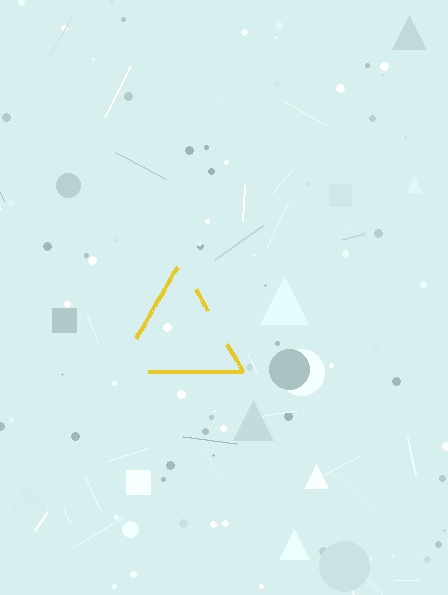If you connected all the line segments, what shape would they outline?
They would outline a triangle.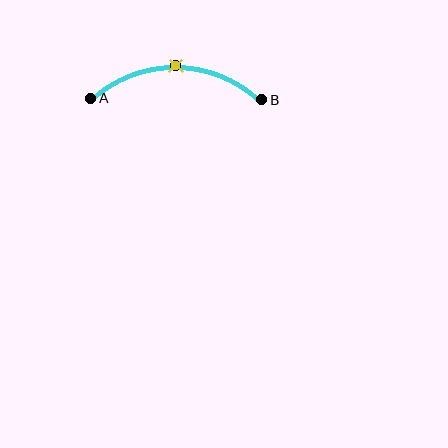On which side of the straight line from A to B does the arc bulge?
The arc bulges above the straight line connecting A and B.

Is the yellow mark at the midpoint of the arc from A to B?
Yes. The yellow mark lies on the arc at equal arc-length from both A and B — it is the arc midpoint.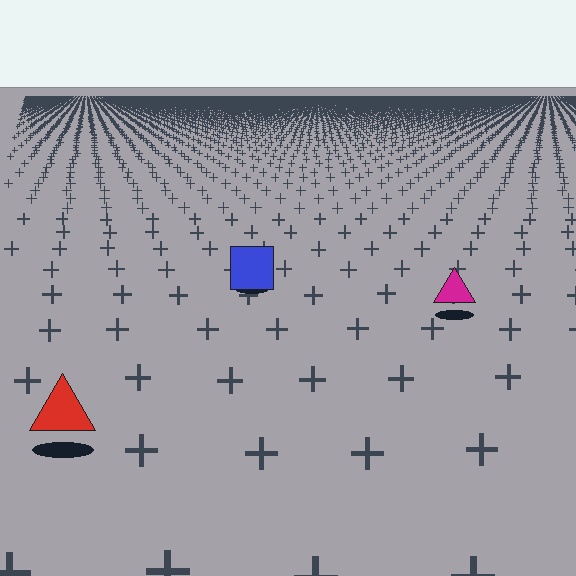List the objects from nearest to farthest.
From nearest to farthest: the red triangle, the magenta triangle, the blue square.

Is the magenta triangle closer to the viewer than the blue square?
Yes. The magenta triangle is closer — you can tell from the texture gradient: the ground texture is coarser near it.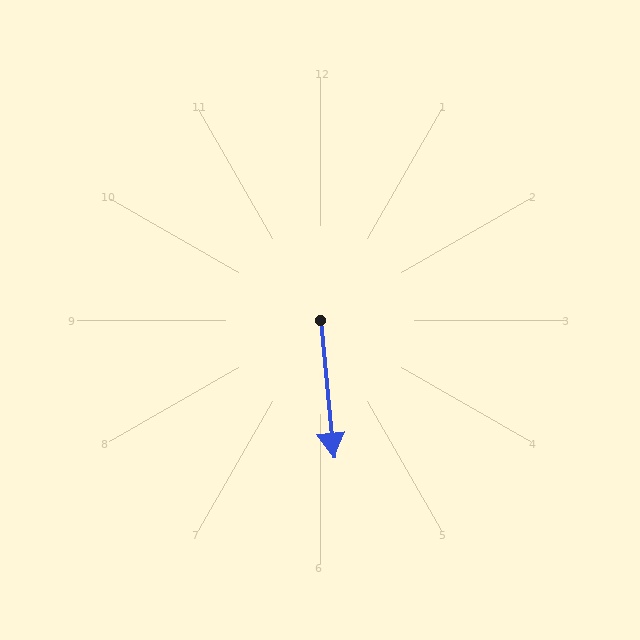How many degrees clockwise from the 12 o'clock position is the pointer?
Approximately 175 degrees.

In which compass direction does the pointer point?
South.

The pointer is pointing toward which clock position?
Roughly 6 o'clock.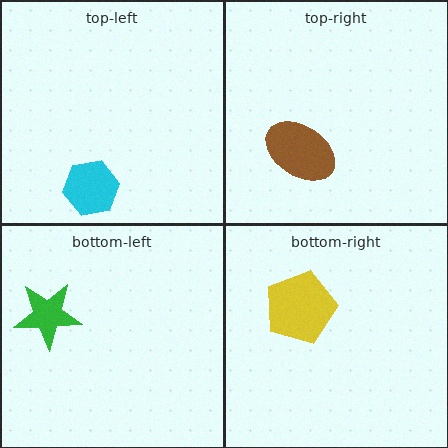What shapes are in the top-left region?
The cyan hexagon.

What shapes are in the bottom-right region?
The yellow pentagon.